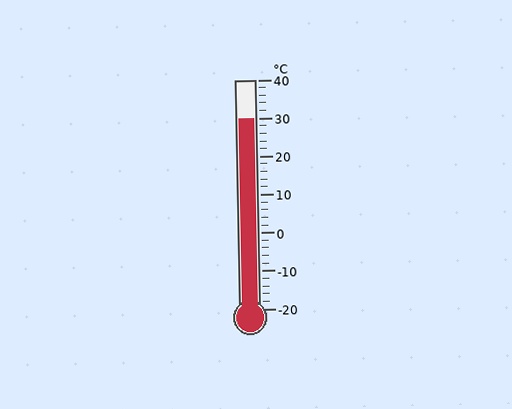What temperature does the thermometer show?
The thermometer shows approximately 30°C.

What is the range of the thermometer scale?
The thermometer scale ranges from -20°C to 40°C.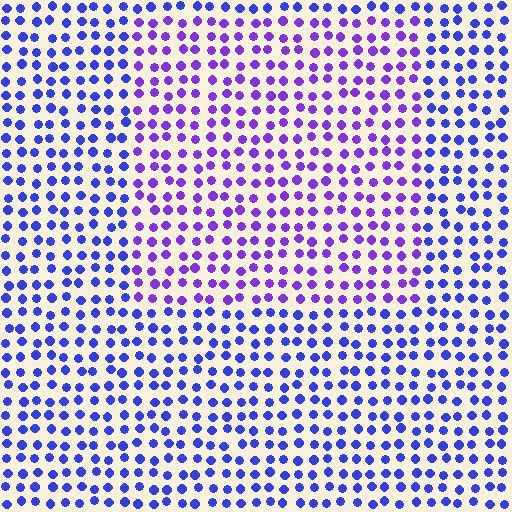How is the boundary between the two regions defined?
The boundary is defined purely by a slight shift in hue (about 34 degrees). Spacing, size, and orientation are identical on both sides.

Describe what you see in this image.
The image is filled with small blue elements in a uniform arrangement. A rectangle-shaped region is visible where the elements are tinted to a slightly different hue, forming a subtle color boundary.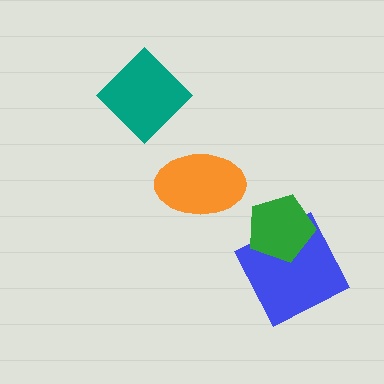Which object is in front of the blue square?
The green pentagon is in front of the blue square.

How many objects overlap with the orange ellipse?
0 objects overlap with the orange ellipse.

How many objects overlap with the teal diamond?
0 objects overlap with the teal diamond.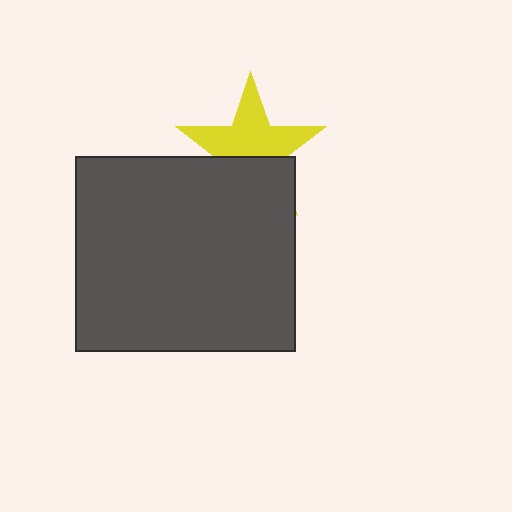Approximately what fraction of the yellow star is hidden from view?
Roughly 41% of the yellow star is hidden behind the dark gray rectangle.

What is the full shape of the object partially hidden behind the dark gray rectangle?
The partially hidden object is a yellow star.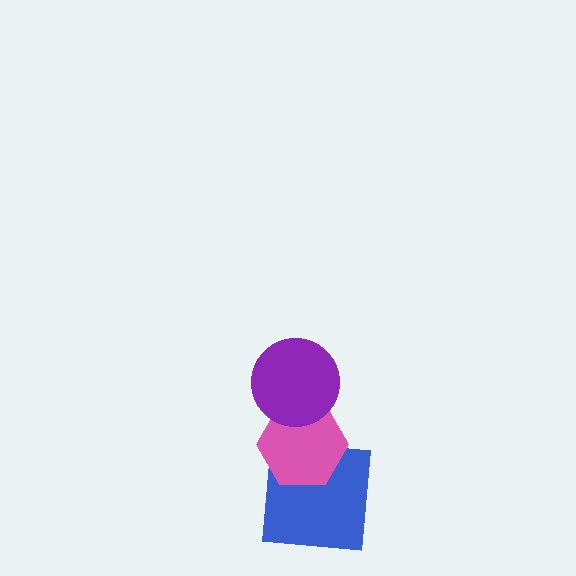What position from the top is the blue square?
The blue square is 3rd from the top.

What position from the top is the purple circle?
The purple circle is 1st from the top.